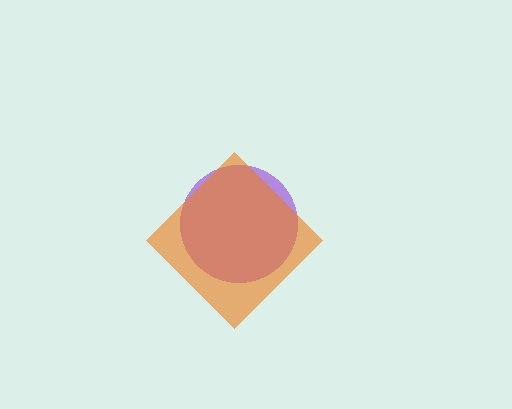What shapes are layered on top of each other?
The layered shapes are: a purple circle, an orange diamond.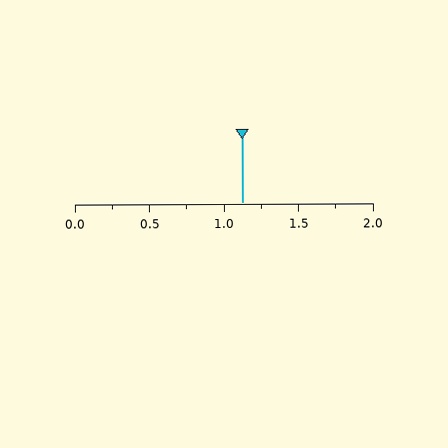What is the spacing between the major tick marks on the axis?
The major ticks are spaced 0.5 apart.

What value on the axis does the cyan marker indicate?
The marker indicates approximately 1.12.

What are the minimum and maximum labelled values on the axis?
The axis runs from 0.0 to 2.0.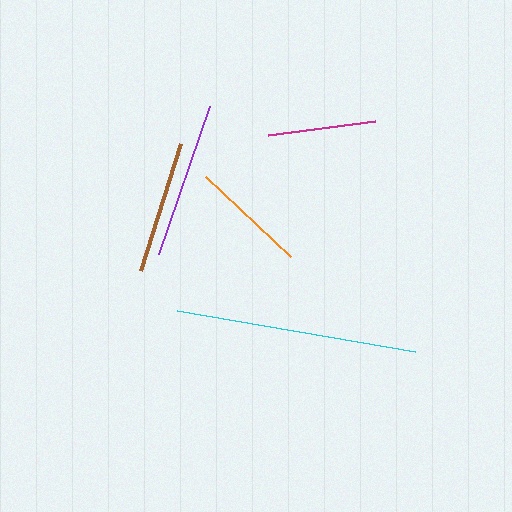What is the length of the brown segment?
The brown segment is approximately 133 pixels long.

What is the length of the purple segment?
The purple segment is approximately 157 pixels long.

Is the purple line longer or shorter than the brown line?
The purple line is longer than the brown line.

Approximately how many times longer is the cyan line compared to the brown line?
The cyan line is approximately 1.8 times the length of the brown line.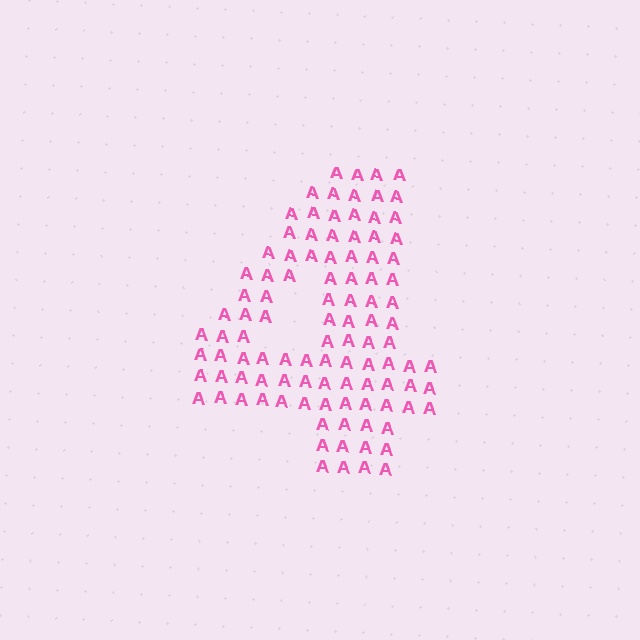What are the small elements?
The small elements are letter A's.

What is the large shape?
The large shape is the digit 4.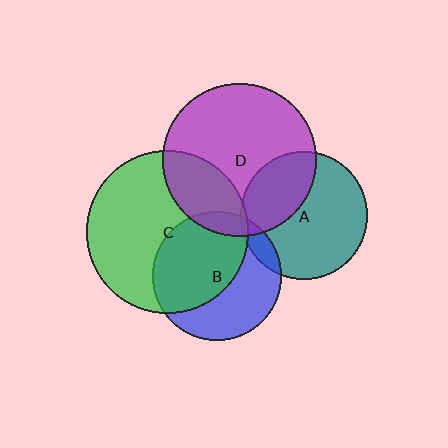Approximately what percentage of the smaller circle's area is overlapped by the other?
Approximately 35%.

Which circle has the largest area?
Circle C (green).